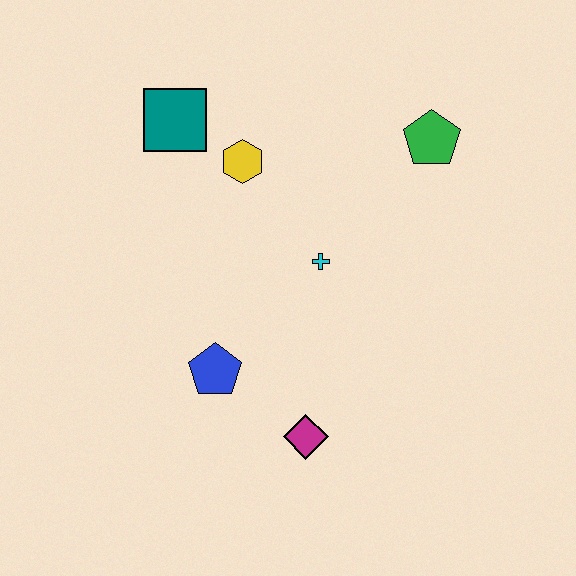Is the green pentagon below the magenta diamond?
No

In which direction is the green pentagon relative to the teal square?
The green pentagon is to the right of the teal square.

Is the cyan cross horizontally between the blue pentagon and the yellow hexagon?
No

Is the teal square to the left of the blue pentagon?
Yes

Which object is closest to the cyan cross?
The yellow hexagon is closest to the cyan cross.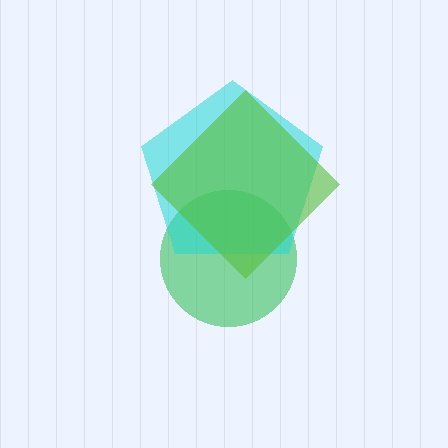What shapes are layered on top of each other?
The layered shapes are: a green circle, a cyan pentagon, a lime diamond.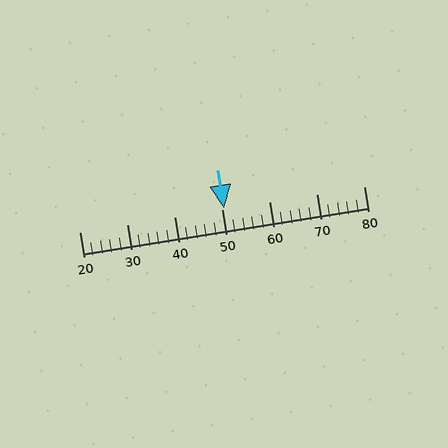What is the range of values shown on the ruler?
The ruler shows values from 20 to 80.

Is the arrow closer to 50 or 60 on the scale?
The arrow is closer to 50.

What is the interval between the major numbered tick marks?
The major tick marks are spaced 10 units apart.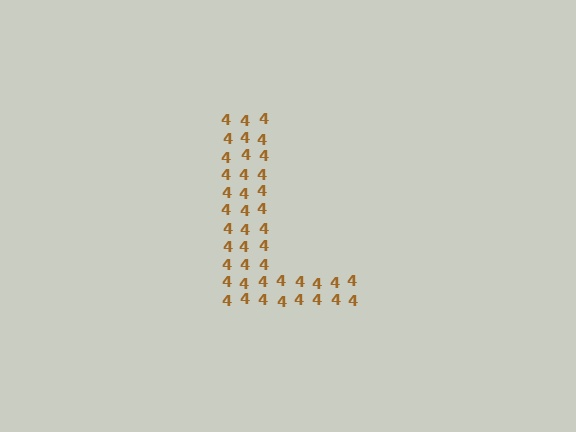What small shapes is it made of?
It is made of small digit 4's.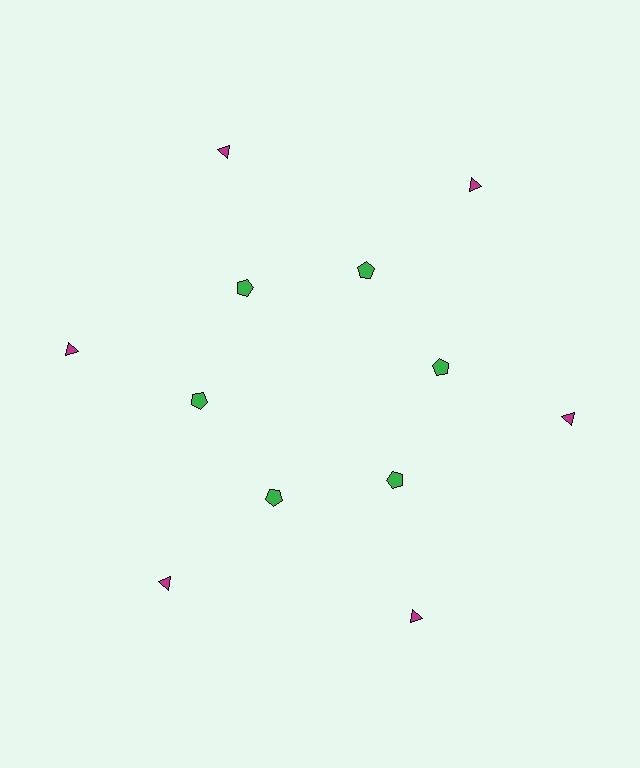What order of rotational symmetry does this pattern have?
This pattern has 6-fold rotational symmetry.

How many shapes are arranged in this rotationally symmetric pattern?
There are 12 shapes, arranged in 6 groups of 2.